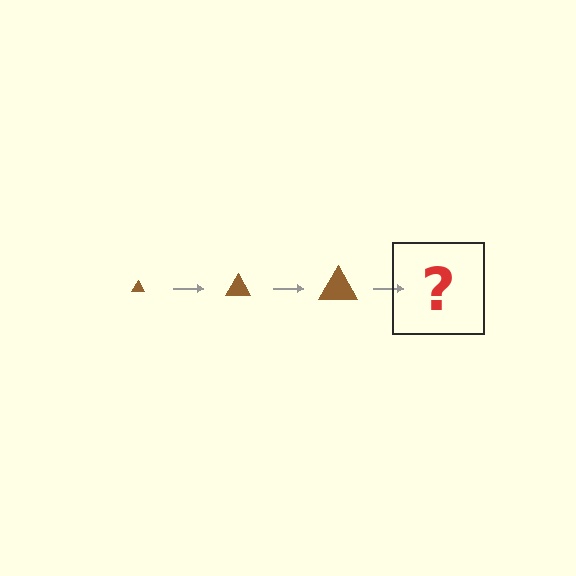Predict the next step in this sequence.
The next step is a brown triangle, larger than the previous one.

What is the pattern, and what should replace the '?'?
The pattern is that the triangle gets progressively larger each step. The '?' should be a brown triangle, larger than the previous one.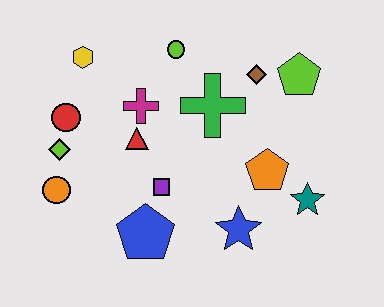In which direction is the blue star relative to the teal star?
The blue star is to the left of the teal star.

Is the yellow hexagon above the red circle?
Yes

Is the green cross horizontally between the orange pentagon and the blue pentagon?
Yes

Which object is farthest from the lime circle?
The teal star is farthest from the lime circle.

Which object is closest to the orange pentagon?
The teal star is closest to the orange pentagon.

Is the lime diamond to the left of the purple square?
Yes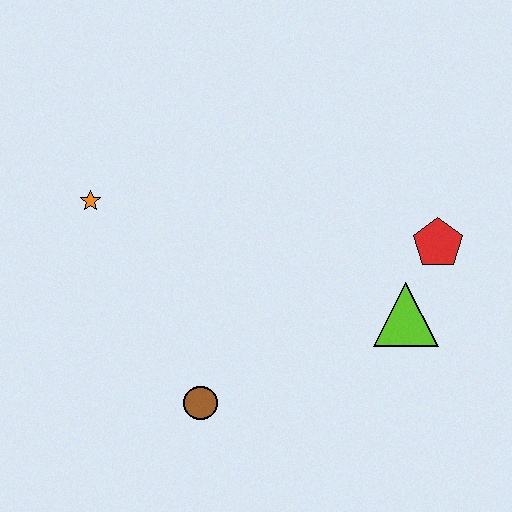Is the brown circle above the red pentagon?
No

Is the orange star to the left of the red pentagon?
Yes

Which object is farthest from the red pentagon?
The orange star is farthest from the red pentagon.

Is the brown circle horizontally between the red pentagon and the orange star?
Yes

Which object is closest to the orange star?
The brown circle is closest to the orange star.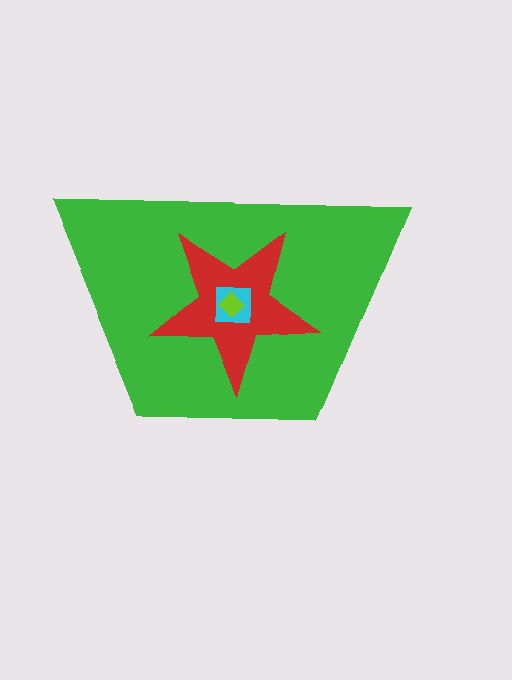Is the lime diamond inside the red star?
Yes.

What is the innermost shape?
The lime diamond.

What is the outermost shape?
The green trapezoid.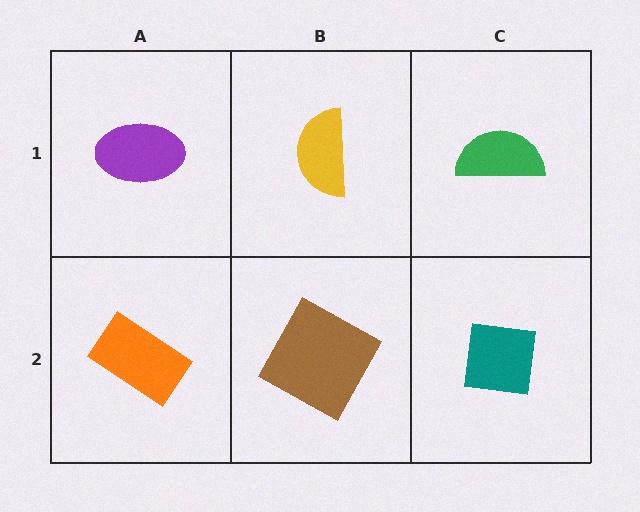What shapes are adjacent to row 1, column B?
A brown square (row 2, column B), a purple ellipse (row 1, column A), a green semicircle (row 1, column C).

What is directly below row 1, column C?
A teal square.